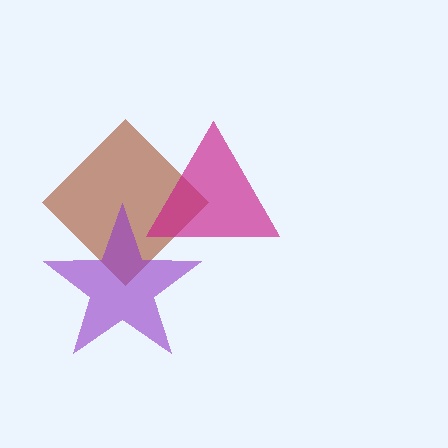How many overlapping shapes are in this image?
There are 3 overlapping shapes in the image.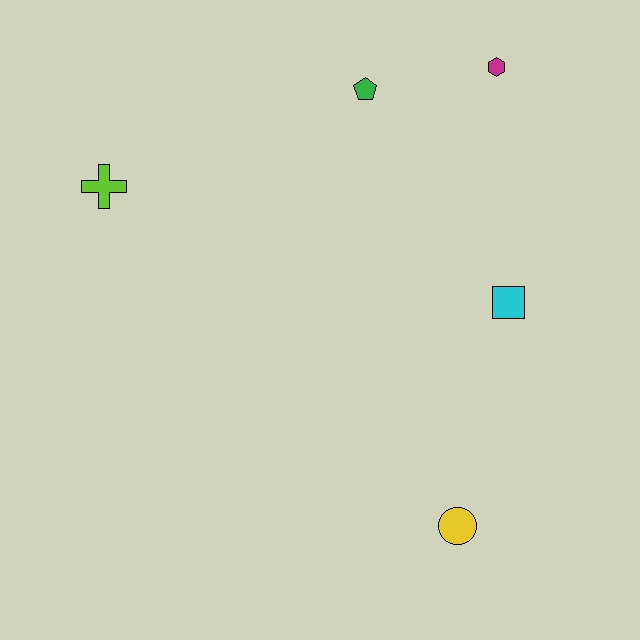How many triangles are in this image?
There are no triangles.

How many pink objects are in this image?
There are no pink objects.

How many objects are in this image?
There are 5 objects.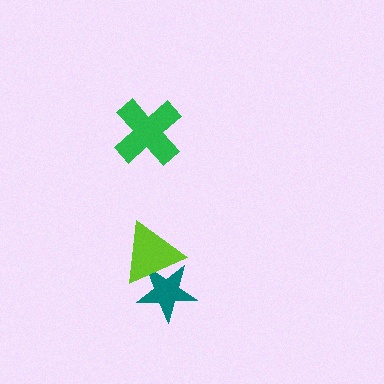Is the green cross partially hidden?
No, no other shape covers it.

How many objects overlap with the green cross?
0 objects overlap with the green cross.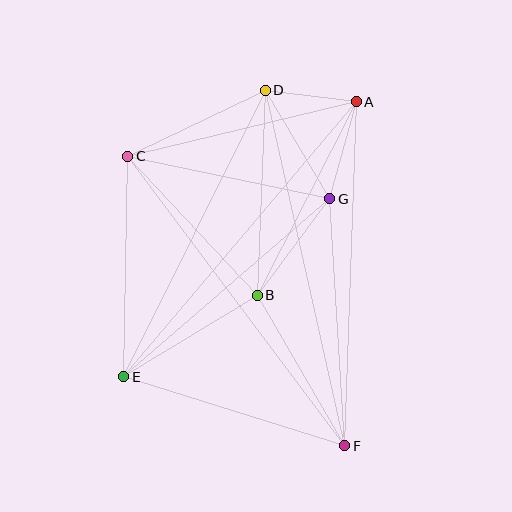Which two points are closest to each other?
Points A and D are closest to each other.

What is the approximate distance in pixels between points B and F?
The distance between B and F is approximately 174 pixels.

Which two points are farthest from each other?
Points D and F are farthest from each other.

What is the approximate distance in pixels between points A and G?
The distance between A and G is approximately 100 pixels.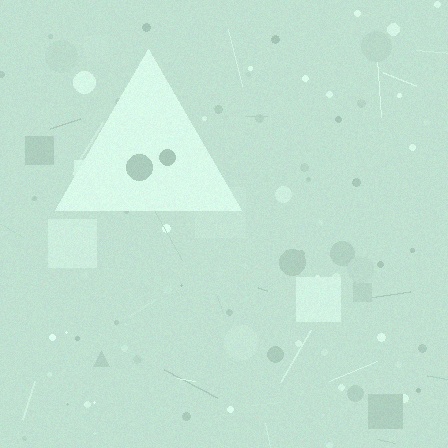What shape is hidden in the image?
A triangle is hidden in the image.